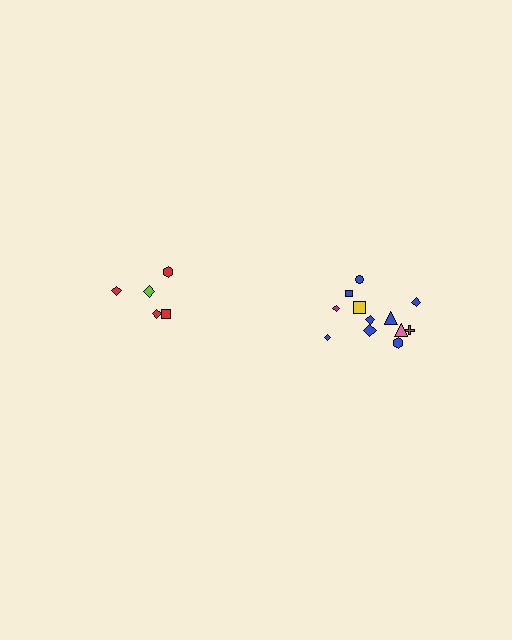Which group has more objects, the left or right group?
The right group.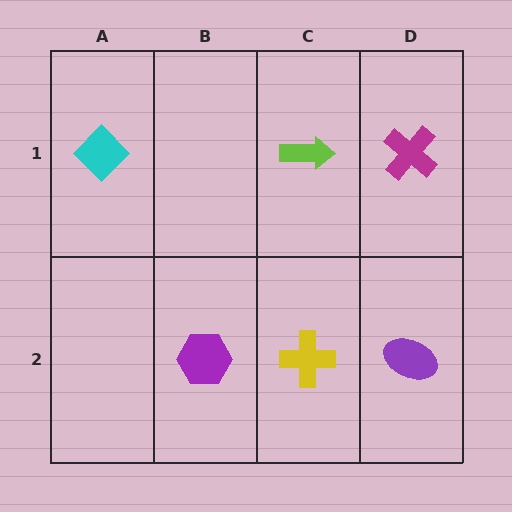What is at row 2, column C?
A yellow cross.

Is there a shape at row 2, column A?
No, that cell is empty.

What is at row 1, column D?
A magenta cross.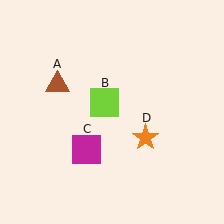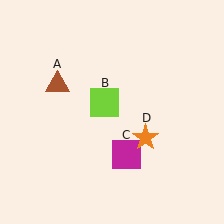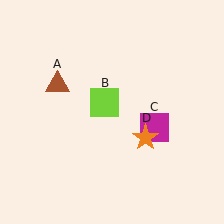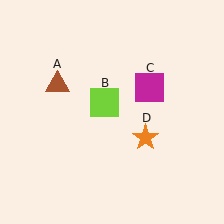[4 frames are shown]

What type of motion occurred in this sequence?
The magenta square (object C) rotated counterclockwise around the center of the scene.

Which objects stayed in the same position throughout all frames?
Brown triangle (object A) and lime square (object B) and orange star (object D) remained stationary.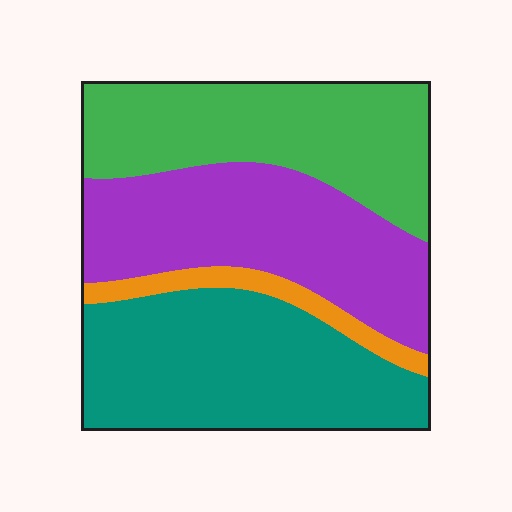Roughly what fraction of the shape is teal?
Teal covers roughly 35% of the shape.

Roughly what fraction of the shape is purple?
Purple takes up about one third (1/3) of the shape.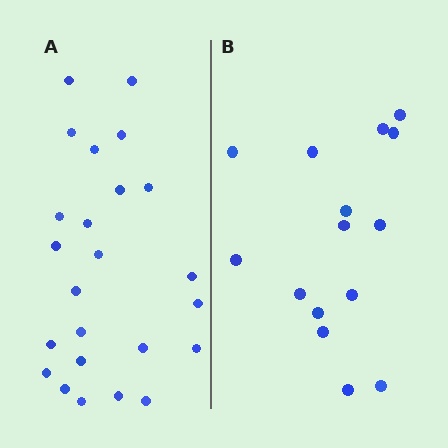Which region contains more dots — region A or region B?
Region A (the left region) has more dots.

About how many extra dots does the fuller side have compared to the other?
Region A has roughly 8 or so more dots than region B.